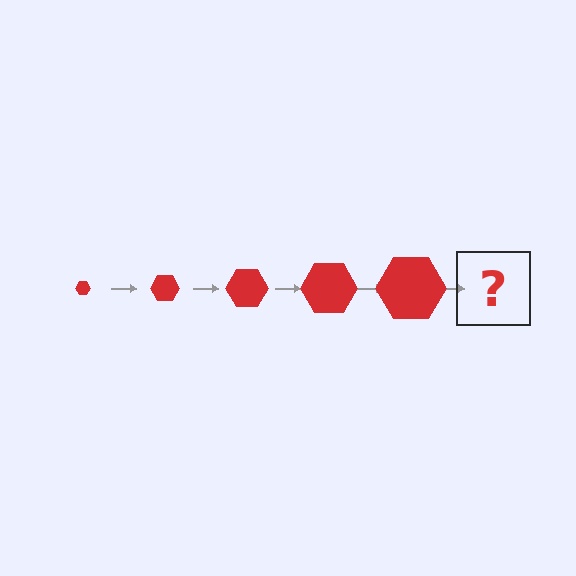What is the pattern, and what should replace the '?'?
The pattern is that the hexagon gets progressively larger each step. The '?' should be a red hexagon, larger than the previous one.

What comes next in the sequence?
The next element should be a red hexagon, larger than the previous one.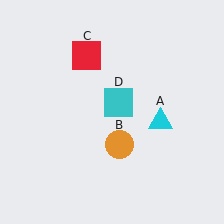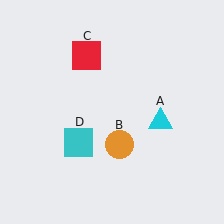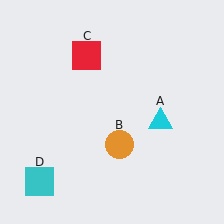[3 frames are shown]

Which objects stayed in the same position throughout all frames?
Cyan triangle (object A) and orange circle (object B) and red square (object C) remained stationary.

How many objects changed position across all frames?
1 object changed position: cyan square (object D).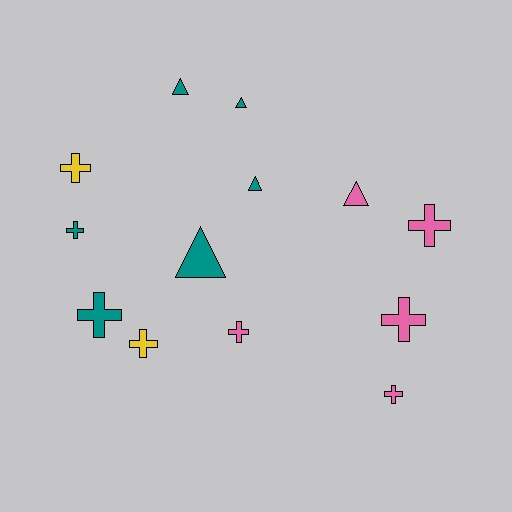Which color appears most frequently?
Teal, with 6 objects.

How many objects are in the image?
There are 13 objects.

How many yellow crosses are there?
There are 2 yellow crosses.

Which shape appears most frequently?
Cross, with 8 objects.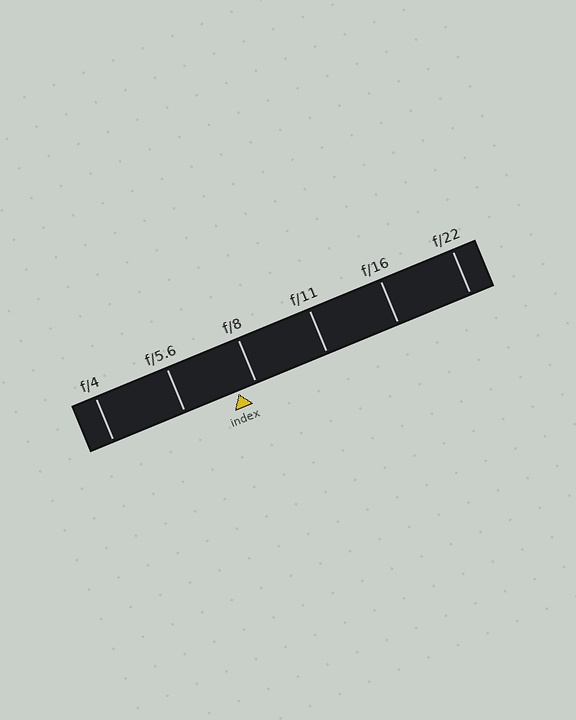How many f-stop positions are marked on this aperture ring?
There are 6 f-stop positions marked.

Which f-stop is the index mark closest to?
The index mark is closest to f/8.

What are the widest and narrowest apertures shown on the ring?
The widest aperture shown is f/4 and the narrowest is f/22.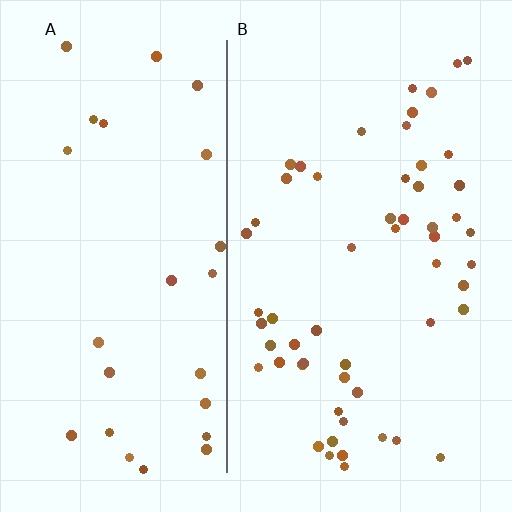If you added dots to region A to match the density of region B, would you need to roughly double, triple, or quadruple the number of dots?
Approximately double.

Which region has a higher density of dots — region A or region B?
B (the right).